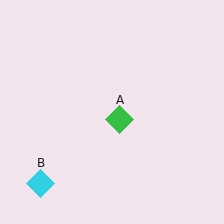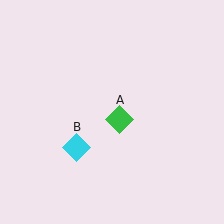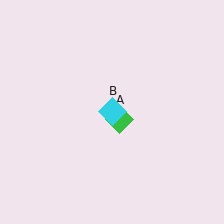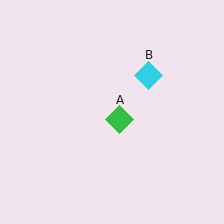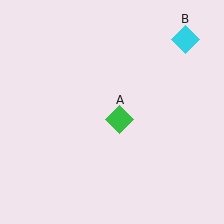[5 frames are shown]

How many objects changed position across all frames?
1 object changed position: cyan diamond (object B).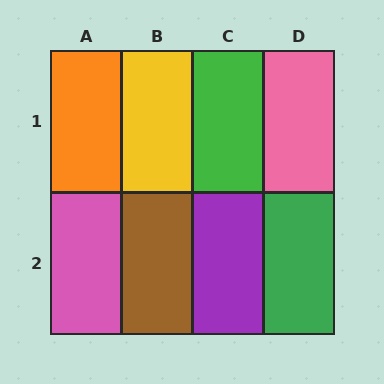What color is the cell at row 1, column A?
Orange.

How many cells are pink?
2 cells are pink.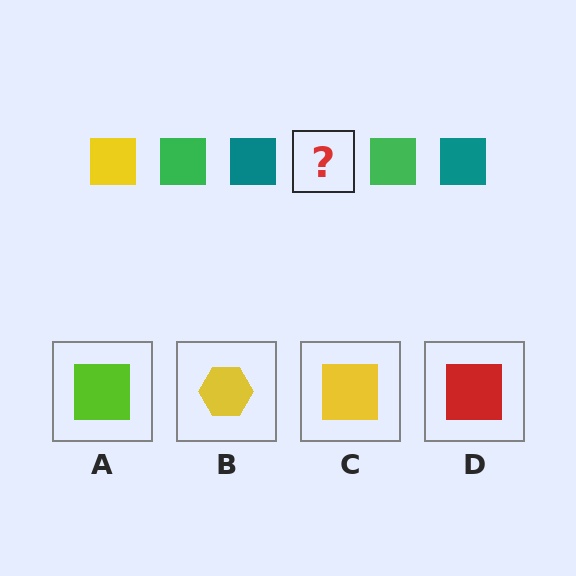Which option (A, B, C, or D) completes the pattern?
C.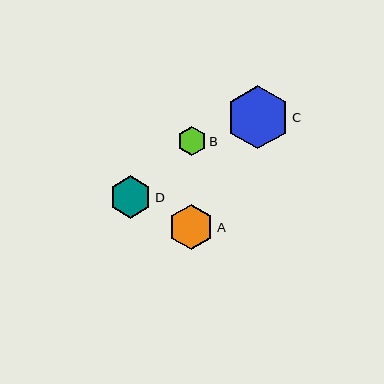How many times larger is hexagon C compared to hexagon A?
Hexagon C is approximately 1.4 times the size of hexagon A.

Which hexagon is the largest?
Hexagon C is the largest with a size of approximately 63 pixels.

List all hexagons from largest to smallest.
From largest to smallest: C, A, D, B.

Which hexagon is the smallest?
Hexagon B is the smallest with a size of approximately 28 pixels.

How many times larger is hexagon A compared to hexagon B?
Hexagon A is approximately 1.6 times the size of hexagon B.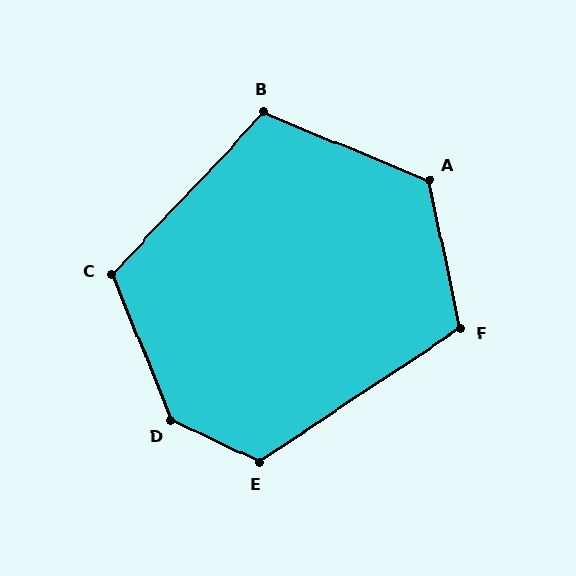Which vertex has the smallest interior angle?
B, at approximately 111 degrees.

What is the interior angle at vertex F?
Approximately 112 degrees (obtuse).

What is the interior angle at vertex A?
Approximately 125 degrees (obtuse).